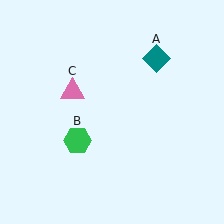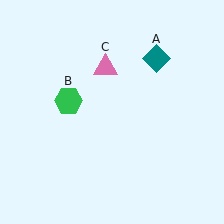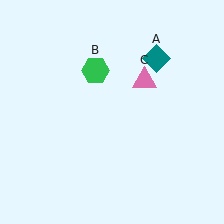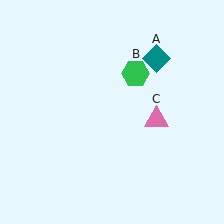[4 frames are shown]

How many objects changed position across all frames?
2 objects changed position: green hexagon (object B), pink triangle (object C).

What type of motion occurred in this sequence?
The green hexagon (object B), pink triangle (object C) rotated clockwise around the center of the scene.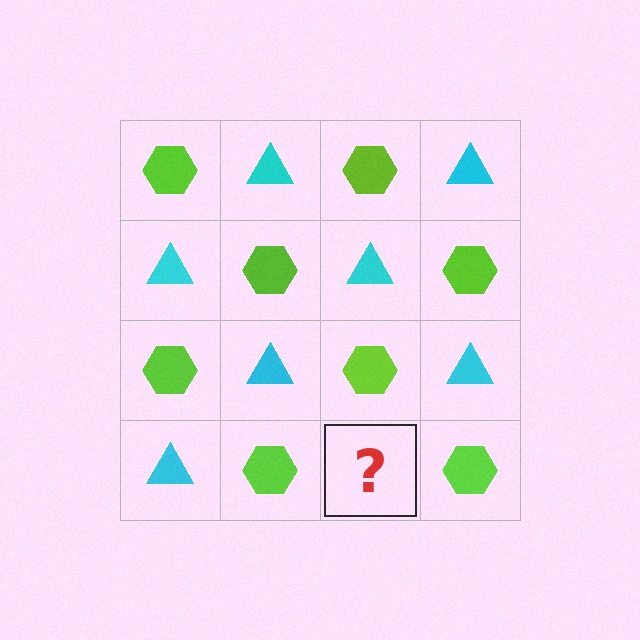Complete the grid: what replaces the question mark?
The question mark should be replaced with a cyan triangle.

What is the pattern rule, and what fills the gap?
The rule is that it alternates lime hexagon and cyan triangle in a checkerboard pattern. The gap should be filled with a cyan triangle.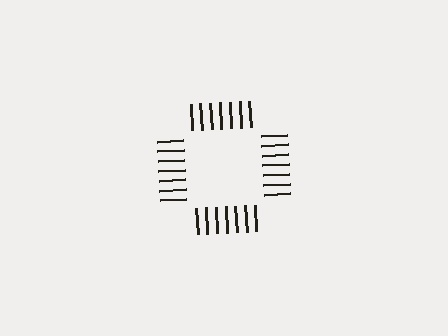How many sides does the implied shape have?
4 sides — the line-ends trace a square.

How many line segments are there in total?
28 — 7 along each of the 4 edges.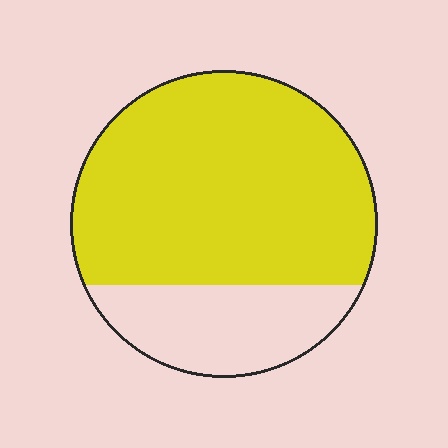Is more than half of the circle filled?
Yes.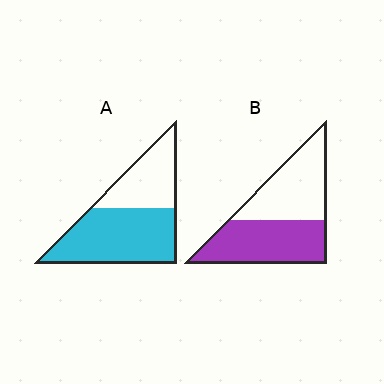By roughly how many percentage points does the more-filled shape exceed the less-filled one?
By roughly 10 percentage points (A over B).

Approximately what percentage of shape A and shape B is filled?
A is approximately 60% and B is approximately 50%.